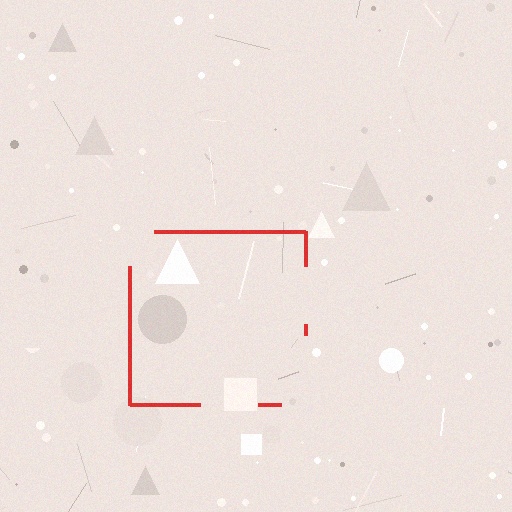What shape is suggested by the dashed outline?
The dashed outline suggests a square.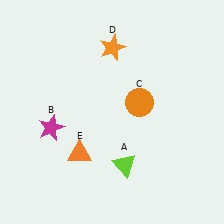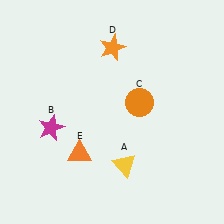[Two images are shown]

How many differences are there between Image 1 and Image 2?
There is 1 difference between the two images.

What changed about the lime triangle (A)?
In Image 1, A is lime. In Image 2, it changed to yellow.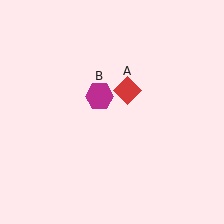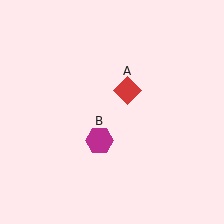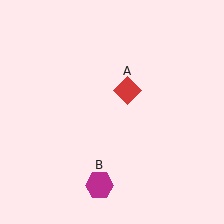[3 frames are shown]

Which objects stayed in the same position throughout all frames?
Red diamond (object A) remained stationary.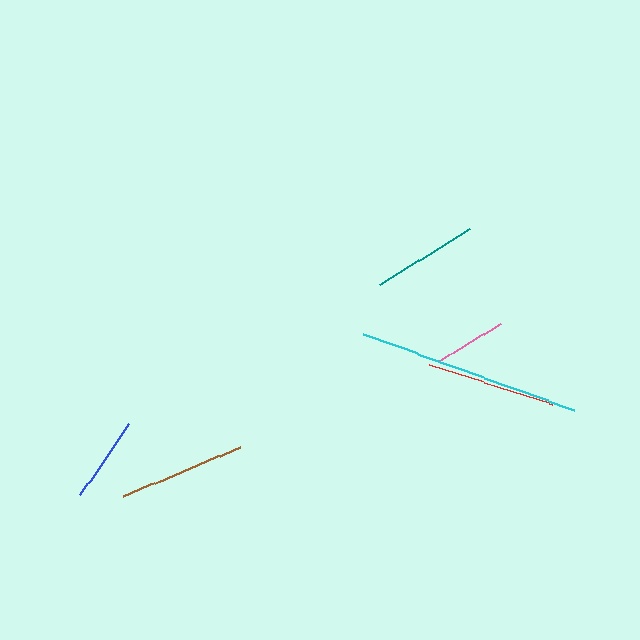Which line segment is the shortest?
The pink line is the shortest at approximately 71 pixels.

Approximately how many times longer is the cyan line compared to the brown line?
The cyan line is approximately 1.8 times the length of the brown line.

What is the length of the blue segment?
The blue segment is approximately 87 pixels long.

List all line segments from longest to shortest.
From longest to shortest: cyan, red, brown, teal, blue, pink.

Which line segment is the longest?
The cyan line is the longest at approximately 225 pixels.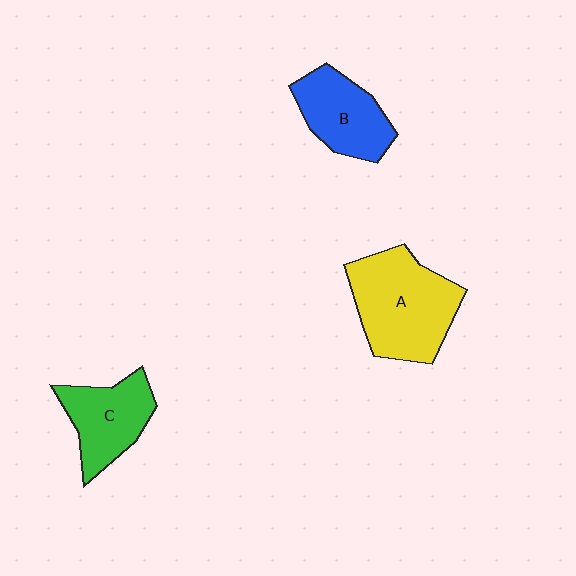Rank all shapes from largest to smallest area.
From largest to smallest: A (yellow), C (green), B (blue).